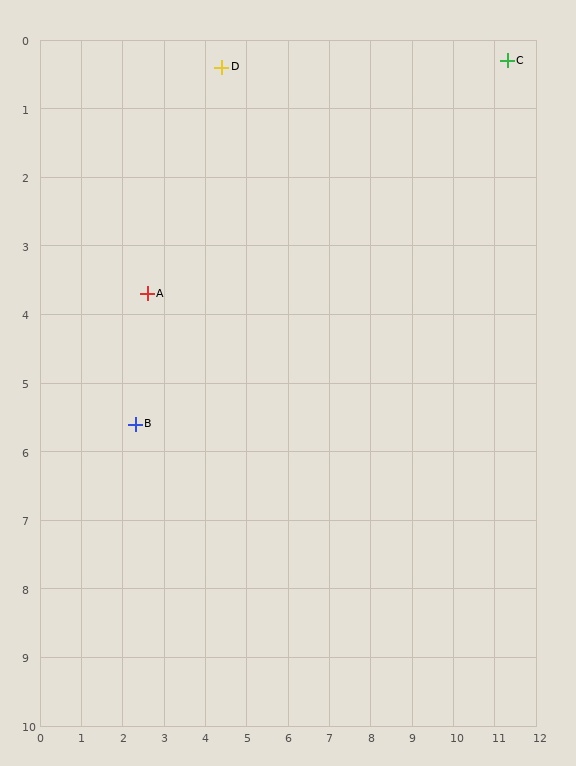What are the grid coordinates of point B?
Point B is at approximately (2.3, 5.6).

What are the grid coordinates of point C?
Point C is at approximately (11.3, 0.3).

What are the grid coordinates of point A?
Point A is at approximately (2.6, 3.7).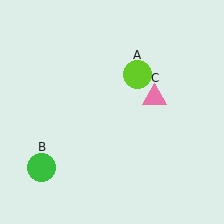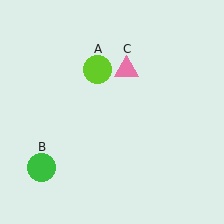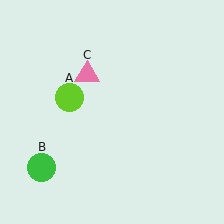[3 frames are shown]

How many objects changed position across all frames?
2 objects changed position: lime circle (object A), pink triangle (object C).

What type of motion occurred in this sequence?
The lime circle (object A), pink triangle (object C) rotated counterclockwise around the center of the scene.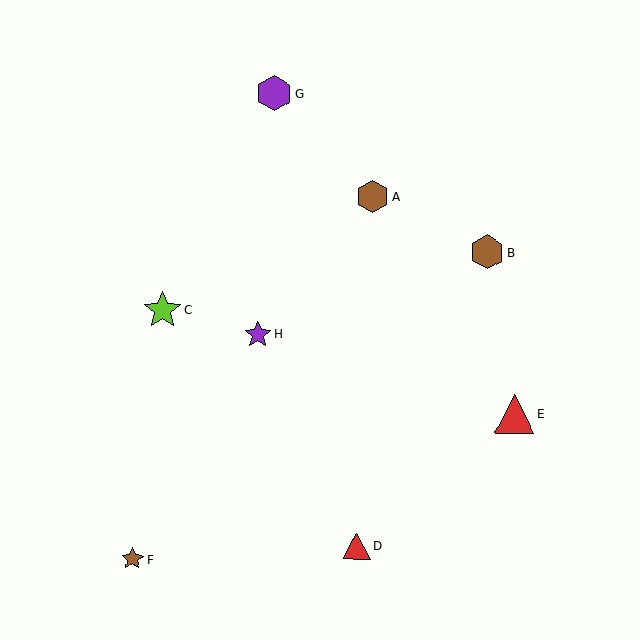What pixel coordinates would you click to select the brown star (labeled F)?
Click at (132, 559) to select the brown star F.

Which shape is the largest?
The red triangle (labeled E) is the largest.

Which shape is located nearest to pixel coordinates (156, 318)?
The lime star (labeled C) at (163, 310) is nearest to that location.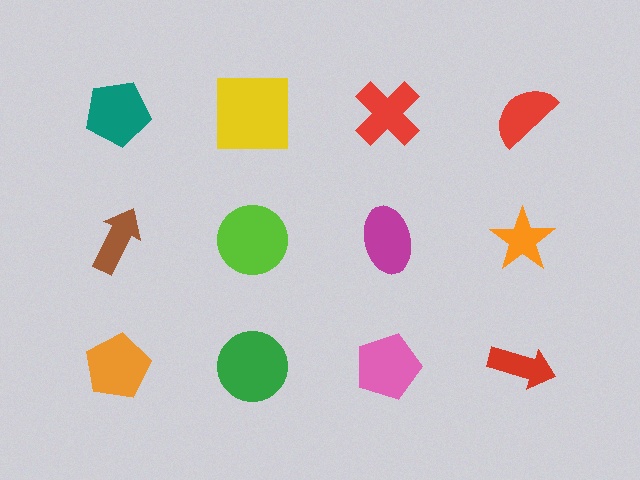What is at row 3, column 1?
An orange pentagon.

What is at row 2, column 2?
A lime circle.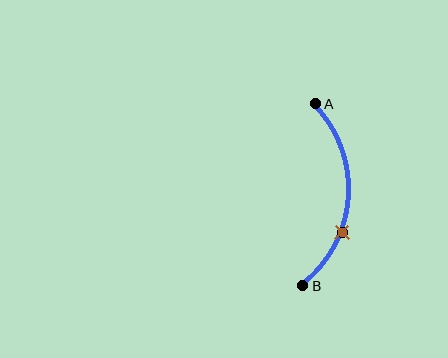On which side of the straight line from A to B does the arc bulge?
The arc bulges to the right of the straight line connecting A and B.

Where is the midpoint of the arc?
The arc midpoint is the point on the curve farthest from the straight line joining A and B. It sits to the right of that line.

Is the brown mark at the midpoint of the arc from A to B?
No. The brown mark lies on the arc but is closer to endpoint B. The arc midpoint would be at the point on the curve equidistant along the arc from both A and B.